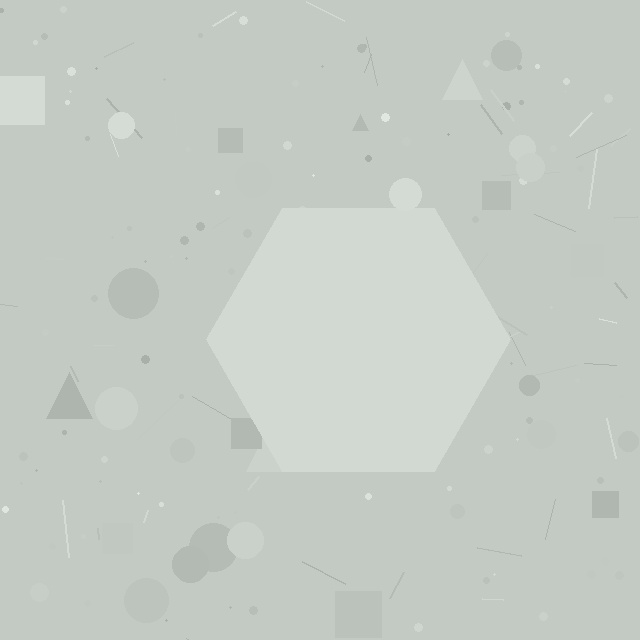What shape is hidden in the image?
A hexagon is hidden in the image.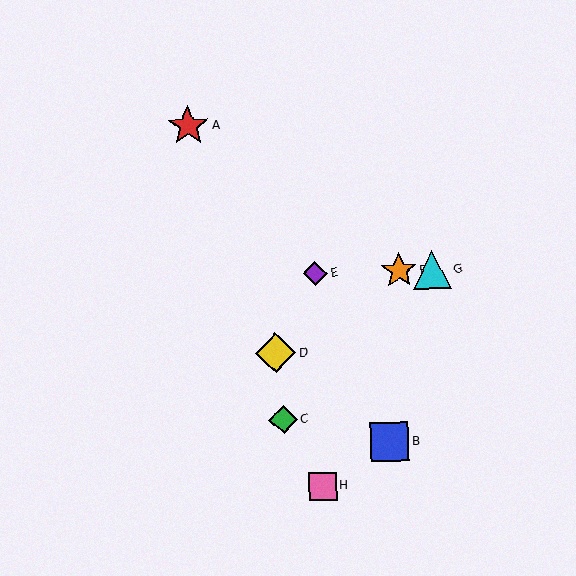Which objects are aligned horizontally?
Objects E, F, G are aligned horizontally.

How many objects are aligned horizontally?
3 objects (E, F, G) are aligned horizontally.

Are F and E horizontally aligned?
Yes, both are at y≈271.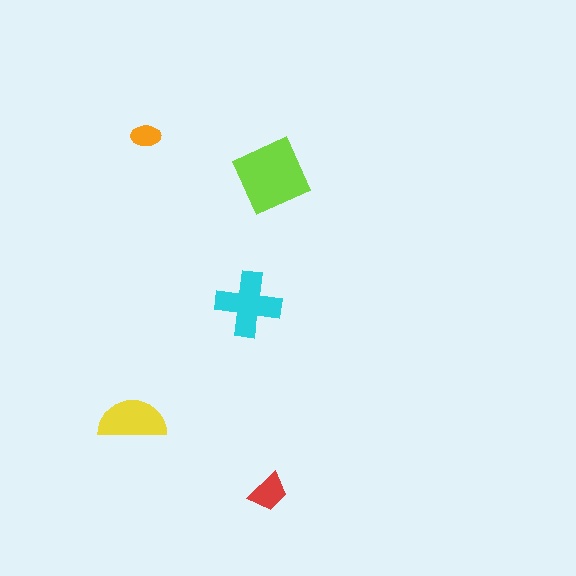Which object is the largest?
The lime diamond.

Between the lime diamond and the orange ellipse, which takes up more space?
The lime diamond.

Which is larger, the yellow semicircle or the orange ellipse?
The yellow semicircle.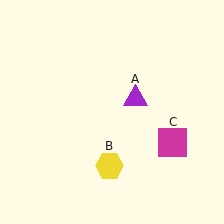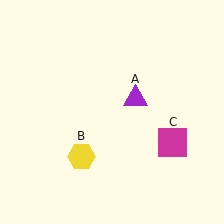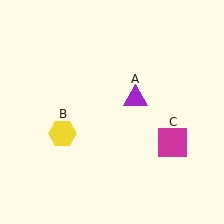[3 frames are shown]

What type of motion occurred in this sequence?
The yellow hexagon (object B) rotated clockwise around the center of the scene.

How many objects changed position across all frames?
1 object changed position: yellow hexagon (object B).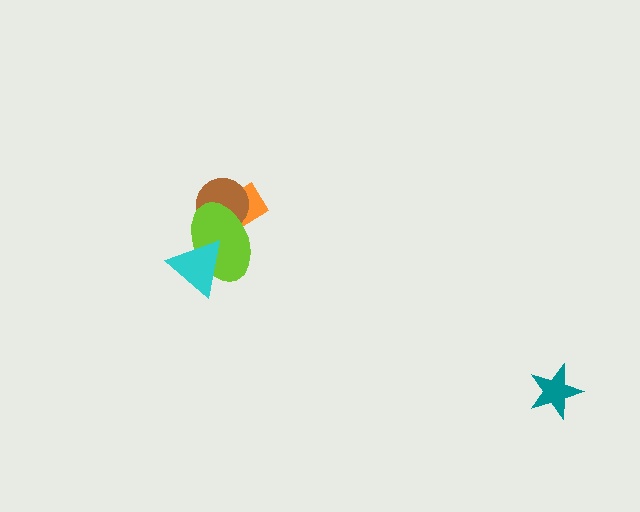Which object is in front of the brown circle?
The lime ellipse is in front of the brown circle.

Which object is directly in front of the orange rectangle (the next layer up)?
The brown circle is directly in front of the orange rectangle.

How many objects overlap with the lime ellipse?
3 objects overlap with the lime ellipse.